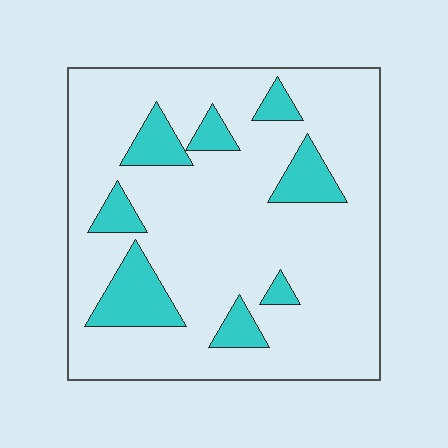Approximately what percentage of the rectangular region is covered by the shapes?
Approximately 15%.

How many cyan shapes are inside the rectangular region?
8.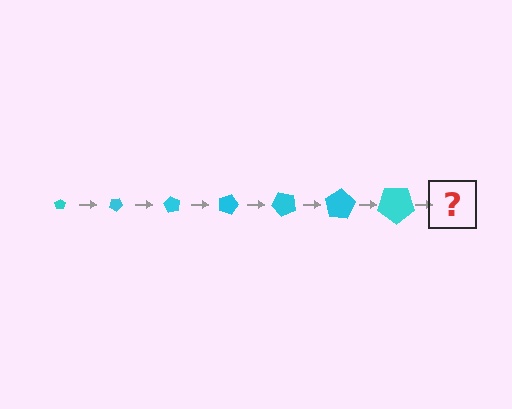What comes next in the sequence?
The next element should be a pentagon, larger than the previous one and rotated 210 degrees from the start.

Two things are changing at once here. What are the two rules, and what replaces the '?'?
The two rules are that the pentagon grows larger each step and it rotates 30 degrees each step. The '?' should be a pentagon, larger than the previous one and rotated 210 degrees from the start.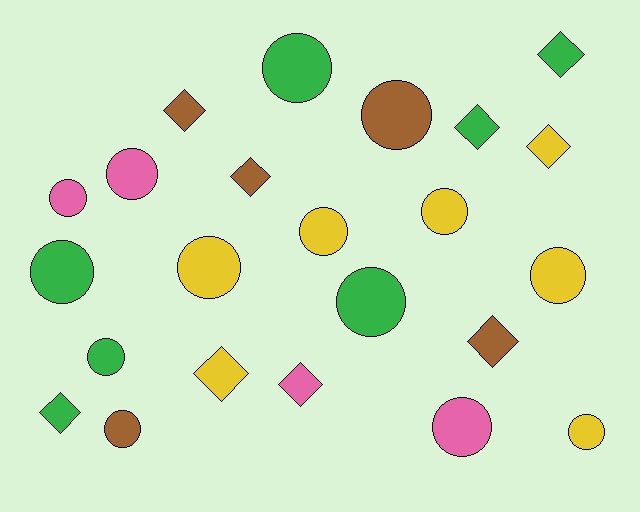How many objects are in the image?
There are 23 objects.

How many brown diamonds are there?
There are 3 brown diamonds.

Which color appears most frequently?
Green, with 7 objects.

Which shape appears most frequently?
Circle, with 14 objects.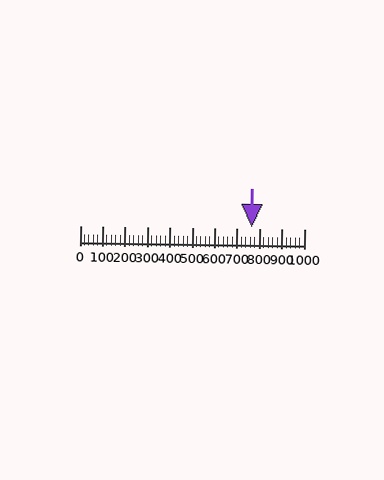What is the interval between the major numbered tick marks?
The major tick marks are spaced 100 units apart.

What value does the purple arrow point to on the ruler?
The purple arrow points to approximately 765.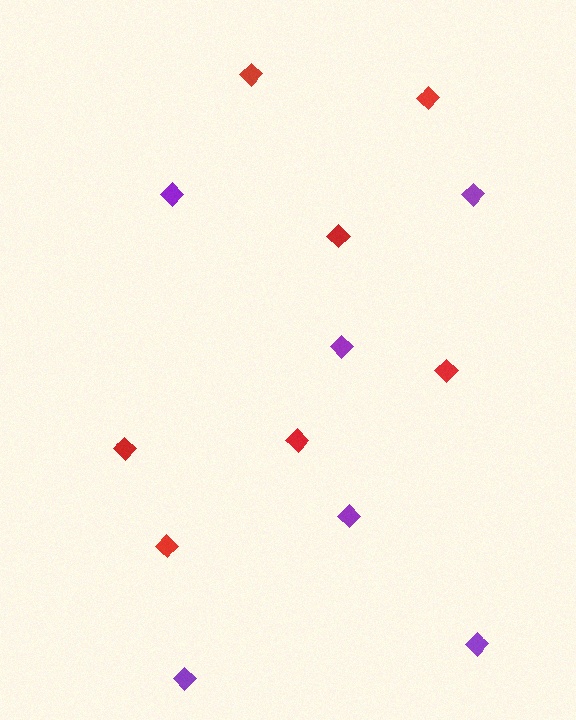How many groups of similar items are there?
There are 2 groups: one group of purple diamonds (6) and one group of red diamonds (7).